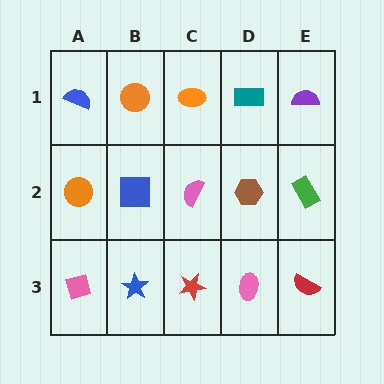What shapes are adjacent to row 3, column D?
A brown hexagon (row 2, column D), a red star (row 3, column C), a red semicircle (row 3, column E).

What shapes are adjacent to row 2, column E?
A purple semicircle (row 1, column E), a red semicircle (row 3, column E), a brown hexagon (row 2, column D).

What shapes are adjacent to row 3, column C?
A pink semicircle (row 2, column C), a blue star (row 3, column B), a pink ellipse (row 3, column D).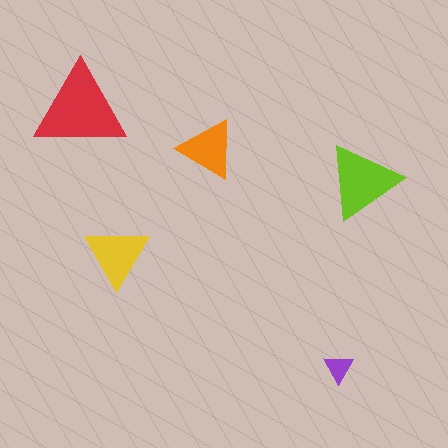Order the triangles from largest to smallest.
the red one, the lime one, the yellow one, the orange one, the purple one.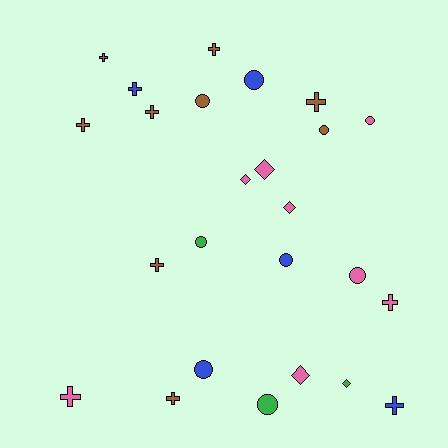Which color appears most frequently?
Brown, with 9 objects.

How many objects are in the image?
There are 25 objects.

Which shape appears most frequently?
Cross, with 11 objects.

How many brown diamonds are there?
There are no brown diamonds.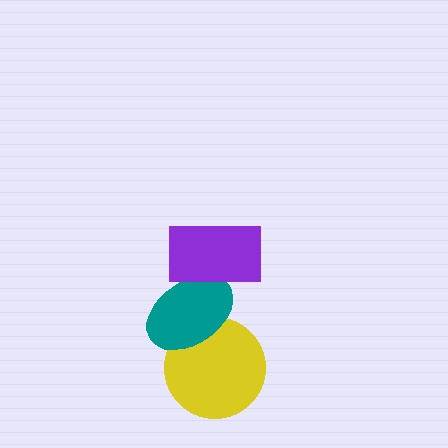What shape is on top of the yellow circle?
The teal ellipse is on top of the yellow circle.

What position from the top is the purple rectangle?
The purple rectangle is 1st from the top.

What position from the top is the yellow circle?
The yellow circle is 3rd from the top.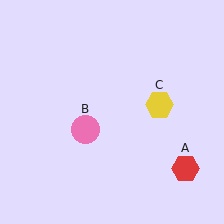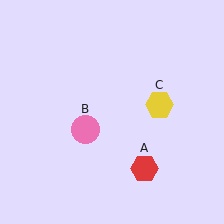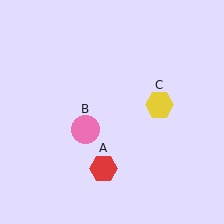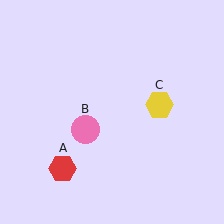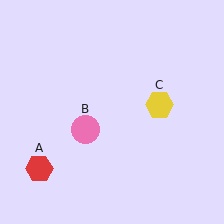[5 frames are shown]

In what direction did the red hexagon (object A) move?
The red hexagon (object A) moved left.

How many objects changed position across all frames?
1 object changed position: red hexagon (object A).